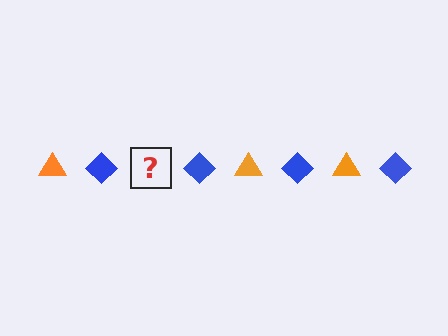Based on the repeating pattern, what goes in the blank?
The blank should be an orange triangle.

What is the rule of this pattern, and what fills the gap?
The rule is that the pattern alternates between orange triangle and blue diamond. The gap should be filled with an orange triangle.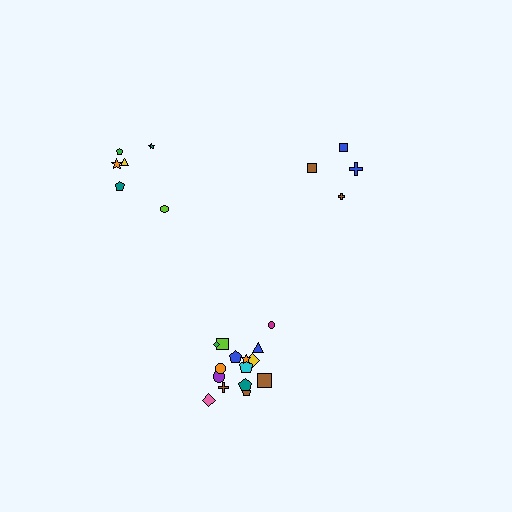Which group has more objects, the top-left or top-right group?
The top-left group.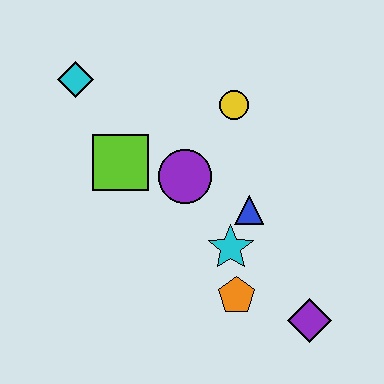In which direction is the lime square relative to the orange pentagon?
The lime square is above the orange pentagon.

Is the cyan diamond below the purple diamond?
No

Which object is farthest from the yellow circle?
The purple diamond is farthest from the yellow circle.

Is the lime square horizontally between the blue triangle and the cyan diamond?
Yes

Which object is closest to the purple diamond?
The orange pentagon is closest to the purple diamond.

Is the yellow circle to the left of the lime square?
No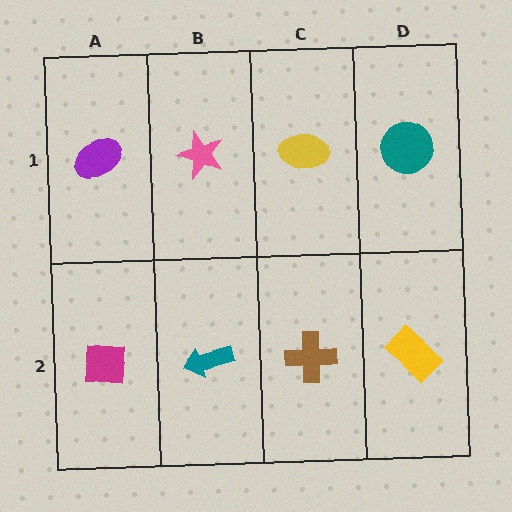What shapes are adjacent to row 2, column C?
A yellow ellipse (row 1, column C), a teal arrow (row 2, column B), a yellow rectangle (row 2, column D).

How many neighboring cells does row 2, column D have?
2.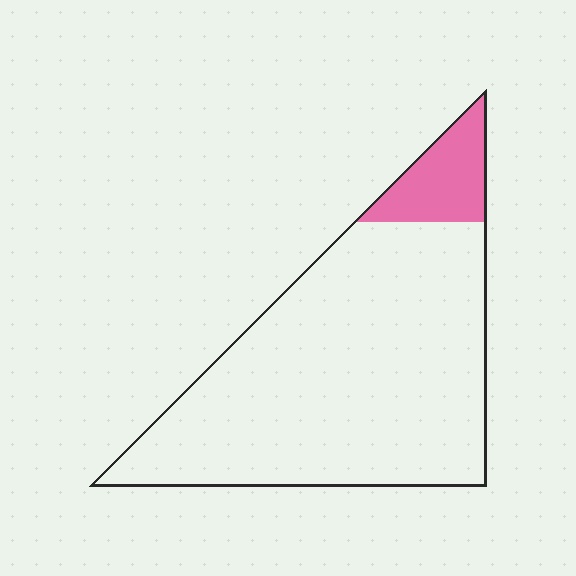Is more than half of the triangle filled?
No.